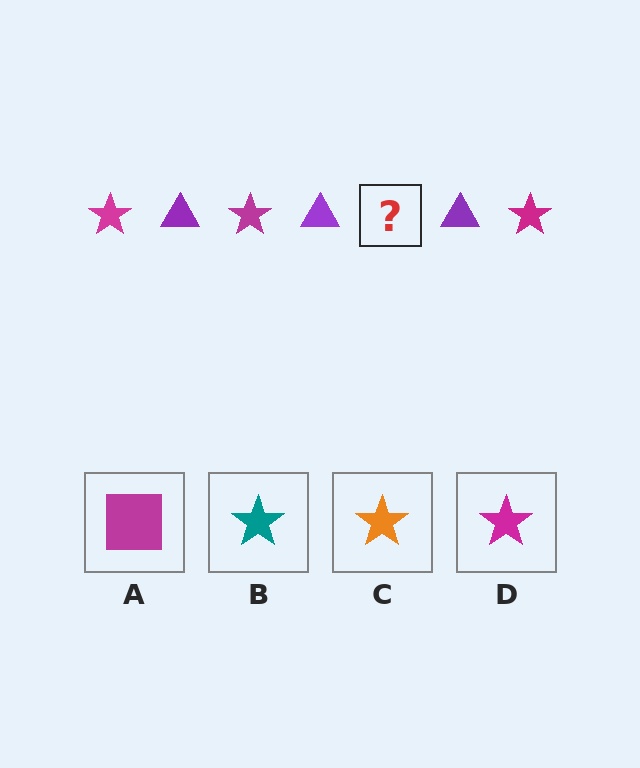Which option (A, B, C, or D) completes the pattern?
D.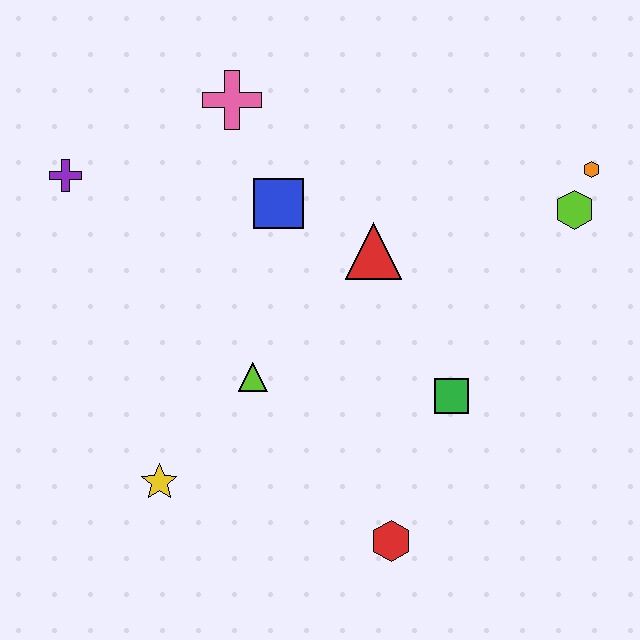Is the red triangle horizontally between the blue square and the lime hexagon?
Yes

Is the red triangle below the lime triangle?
No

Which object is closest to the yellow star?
The lime triangle is closest to the yellow star.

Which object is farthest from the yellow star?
The orange hexagon is farthest from the yellow star.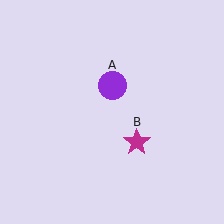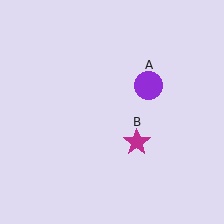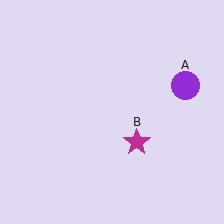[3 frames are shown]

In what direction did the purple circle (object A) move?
The purple circle (object A) moved right.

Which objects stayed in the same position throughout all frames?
Magenta star (object B) remained stationary.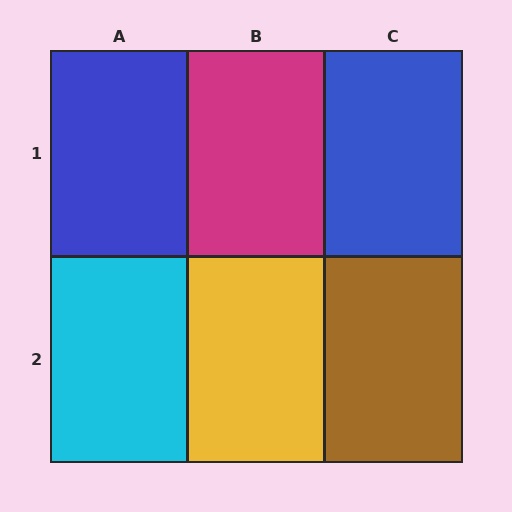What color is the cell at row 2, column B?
Yellow.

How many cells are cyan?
1 cell is cyan.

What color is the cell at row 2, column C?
Brown.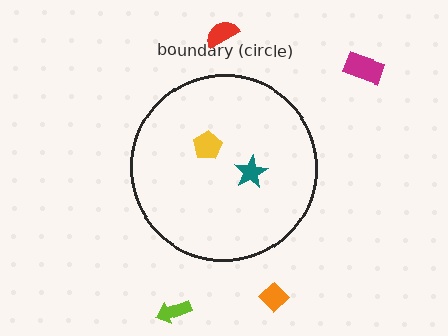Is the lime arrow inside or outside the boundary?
Outside.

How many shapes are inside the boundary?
2 inside, 4 outside.